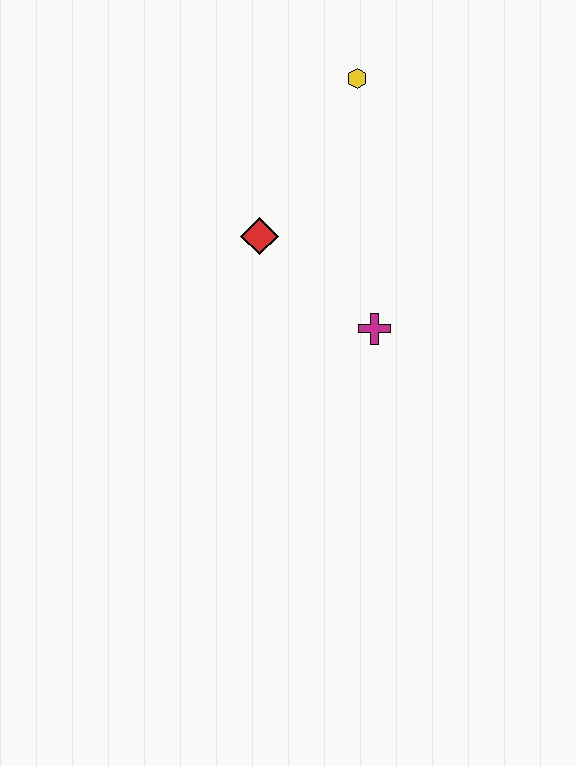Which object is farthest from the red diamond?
The yellow hexagon is farthest from the red diamond.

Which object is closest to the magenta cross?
The red diamond is closest to the magenta cross.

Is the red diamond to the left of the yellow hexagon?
Yes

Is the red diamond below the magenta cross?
No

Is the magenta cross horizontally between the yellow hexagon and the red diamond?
No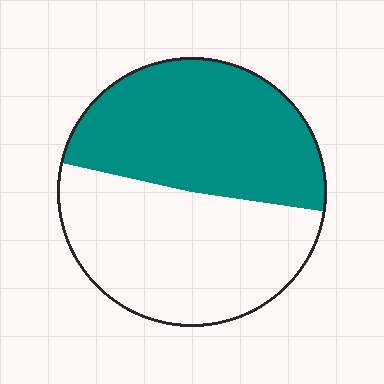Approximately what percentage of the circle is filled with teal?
Approximately 50%.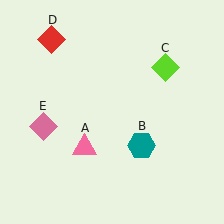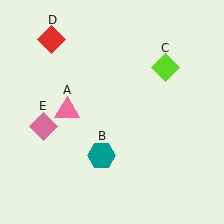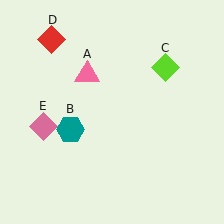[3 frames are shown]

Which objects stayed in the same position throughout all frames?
Lime diamond (object C) and red diamond (object D) and pink diamond (object E) remained stationary.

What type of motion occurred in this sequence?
The pink triangle (object A), teal hexagon (object B) rotated clockwise around the center of the scene.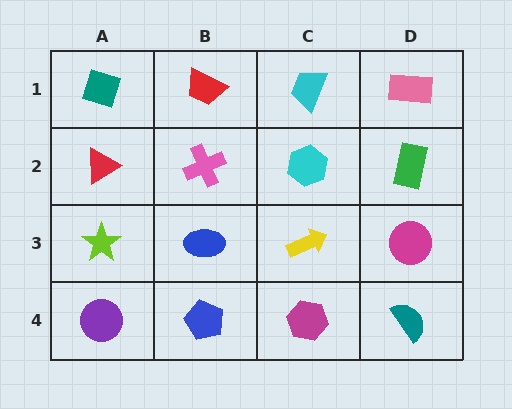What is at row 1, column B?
A red trapezoid.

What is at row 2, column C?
A cyan hexagon.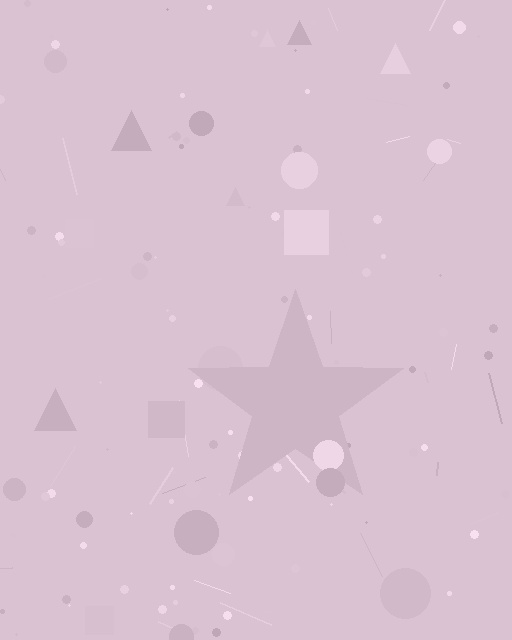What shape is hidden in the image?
A star is hidden in the image.